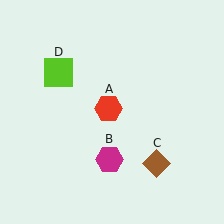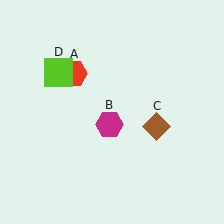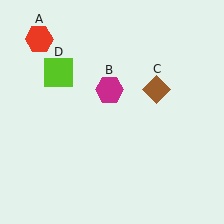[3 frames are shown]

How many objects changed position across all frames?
3 objects changed position: red hexagon (object A), magenta hexagon (object B), brown diamond (object C).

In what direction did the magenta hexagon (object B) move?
The magenta hexagon (object B) moved up.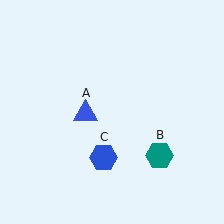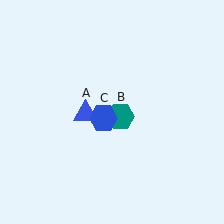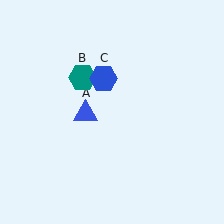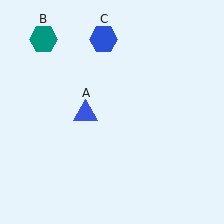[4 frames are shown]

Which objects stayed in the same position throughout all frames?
Blue triangle (object A) remained stationary.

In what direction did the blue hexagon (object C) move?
The blue hexagon (object C) moved up.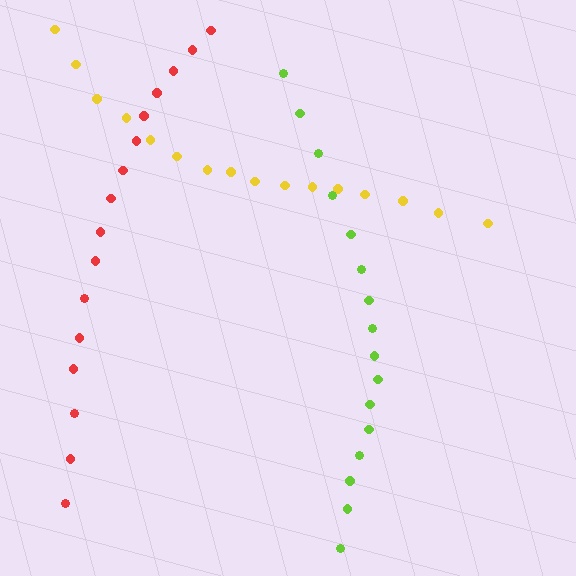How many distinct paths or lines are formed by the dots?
There are 3 distinct paths.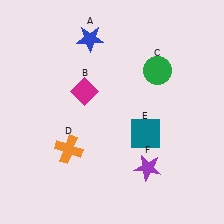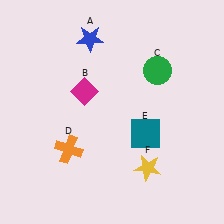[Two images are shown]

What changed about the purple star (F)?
In Image 1, F is purple. In Image 2, it changed to yellow.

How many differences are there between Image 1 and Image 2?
There is 1 difference between the two images.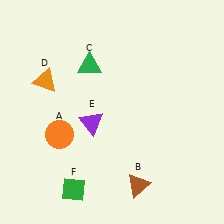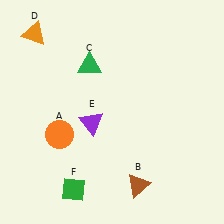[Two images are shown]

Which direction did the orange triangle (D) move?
The orange triangle (D) moved up.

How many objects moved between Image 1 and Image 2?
1 object moved between the two images.